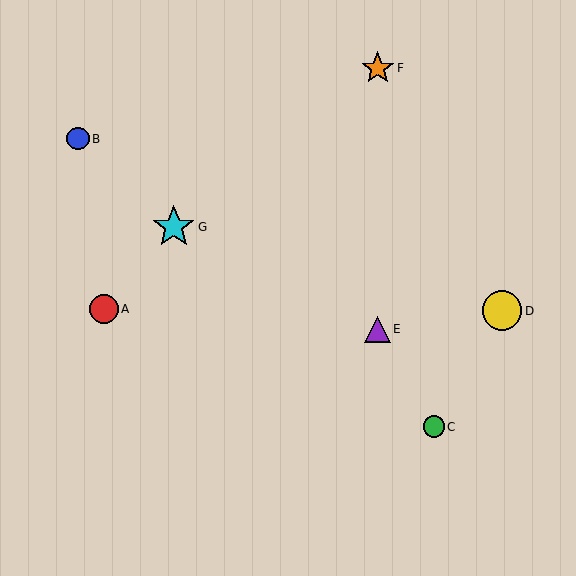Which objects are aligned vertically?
Objects E, F are aligned vertically.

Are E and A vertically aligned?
No, E is at x≈378 and A is at x≈104.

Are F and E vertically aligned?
Yes, both are at x≈378.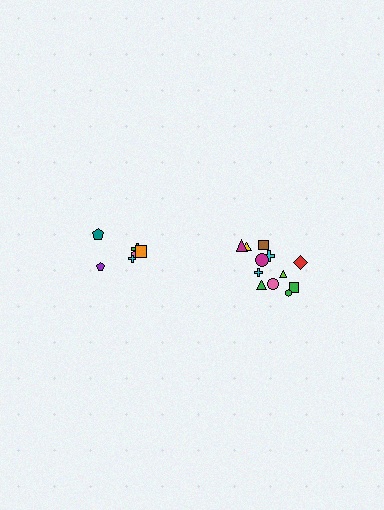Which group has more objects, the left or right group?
The right group.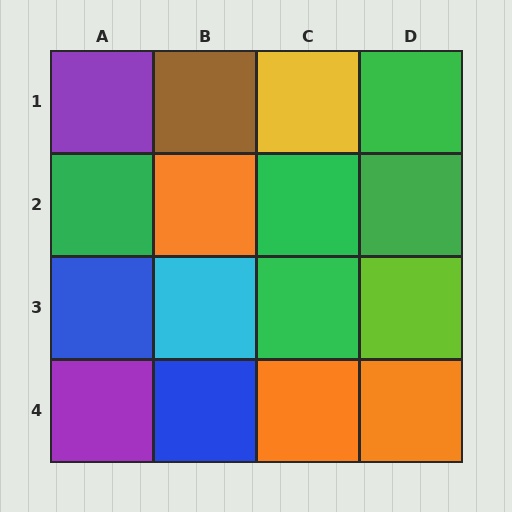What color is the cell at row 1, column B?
Brown.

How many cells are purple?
2 cells are purple.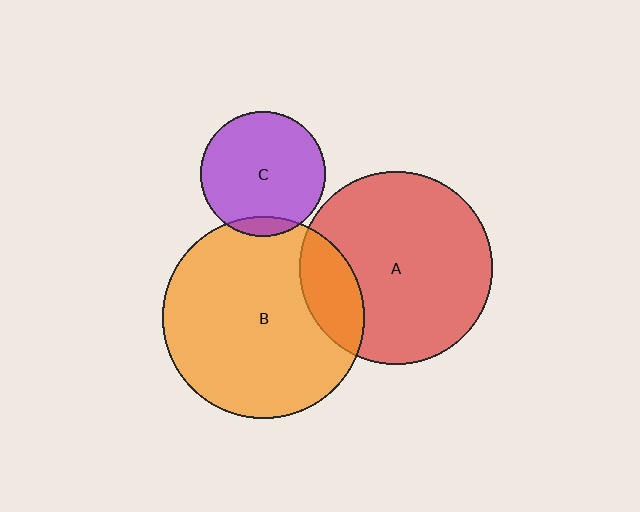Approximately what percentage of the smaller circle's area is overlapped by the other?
Approximately 10%.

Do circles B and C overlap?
Yes.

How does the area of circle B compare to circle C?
Approximately 2.6 times.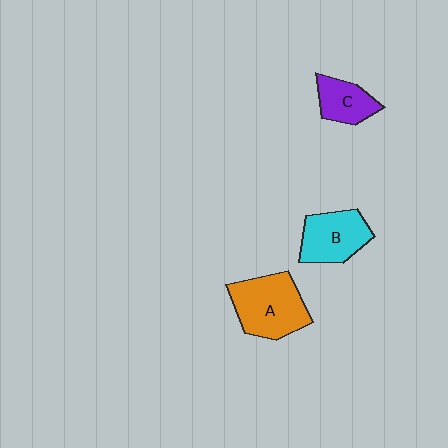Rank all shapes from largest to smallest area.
From largest to smallest: A (orange), B (cyan), C (purple).